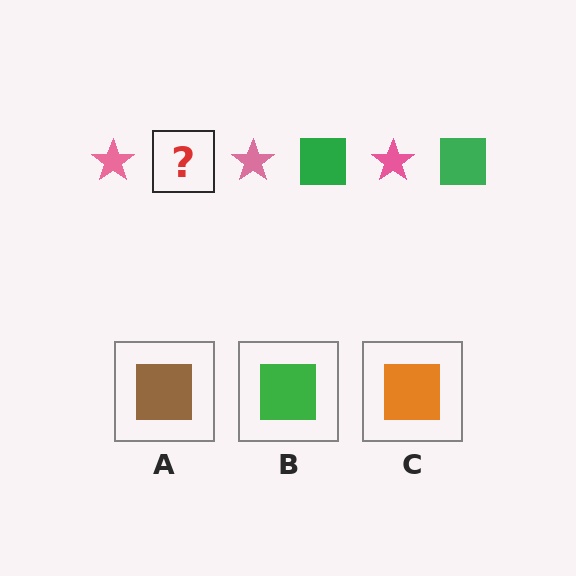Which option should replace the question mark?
Option B.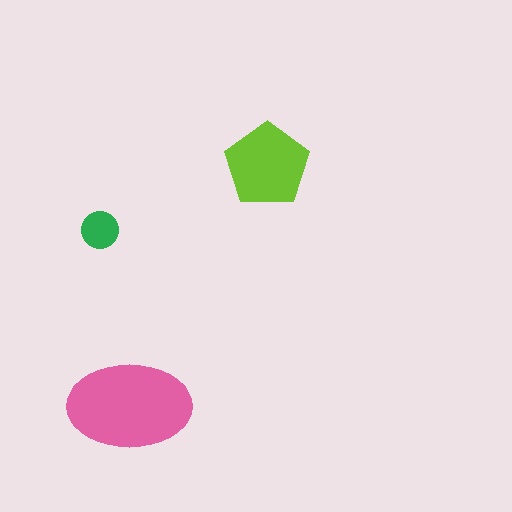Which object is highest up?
The lime pentagon is topmost.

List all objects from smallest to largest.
The green circle, the lime pentagon, the pink ellipse.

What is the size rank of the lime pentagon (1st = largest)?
2nd.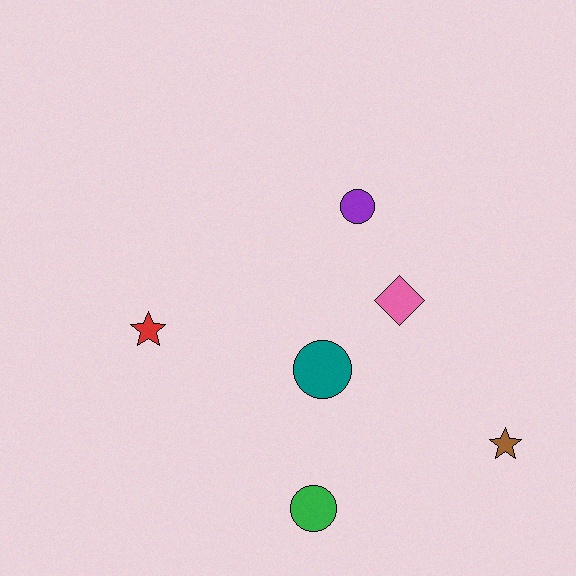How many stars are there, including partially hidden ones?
There are 2 stars.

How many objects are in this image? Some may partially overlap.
There are 6 objects.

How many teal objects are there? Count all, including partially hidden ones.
There is 1 teal object.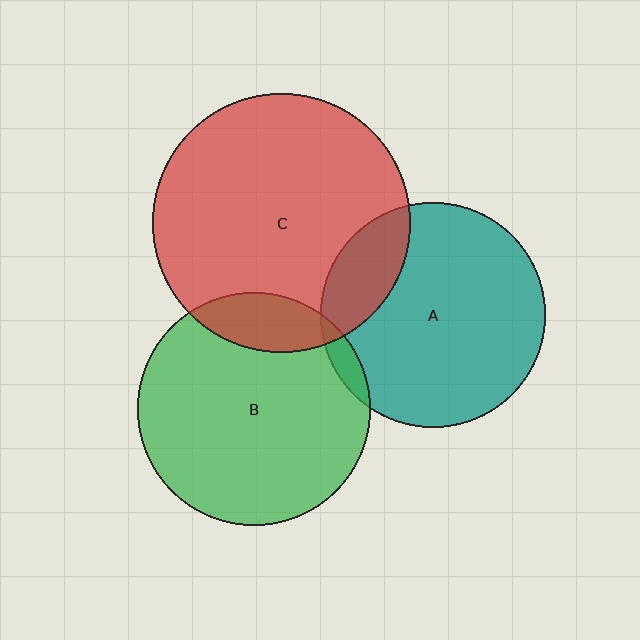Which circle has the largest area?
Circle C (red).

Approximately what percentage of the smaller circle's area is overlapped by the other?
Approximately 15%.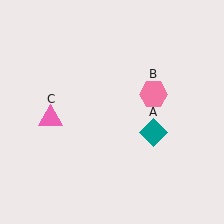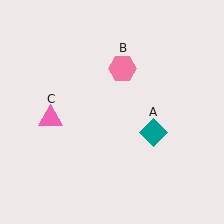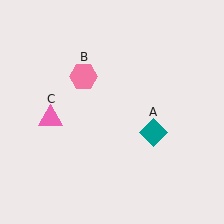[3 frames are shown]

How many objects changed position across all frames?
1 object changed position: pink hexagon (object B).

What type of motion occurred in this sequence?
The pink hexagon (object B) rotated counterclockwise around the center of the scene.